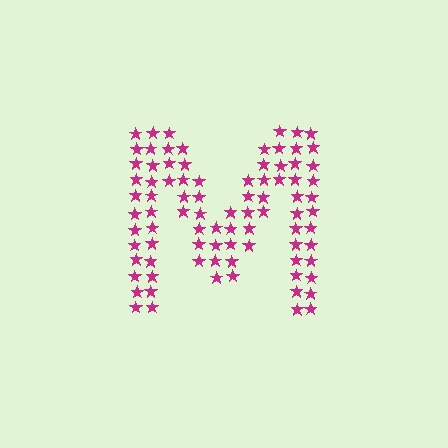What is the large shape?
The large shape is the letter M.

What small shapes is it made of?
It is made of small stars.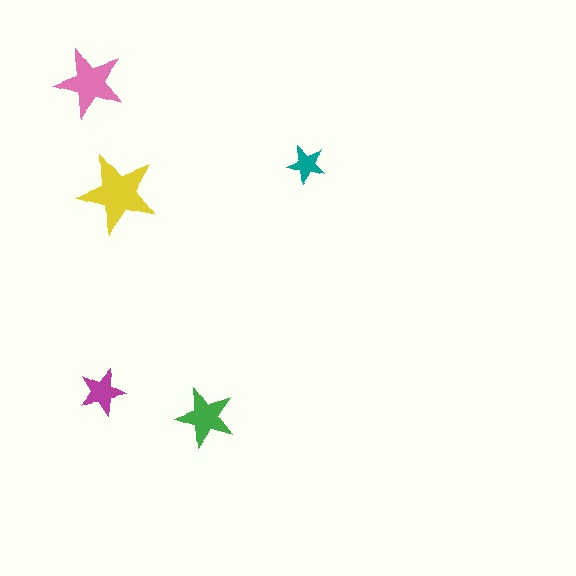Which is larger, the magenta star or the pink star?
The pink one.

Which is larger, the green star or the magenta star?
The green one.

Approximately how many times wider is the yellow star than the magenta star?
About 1.5 times wider.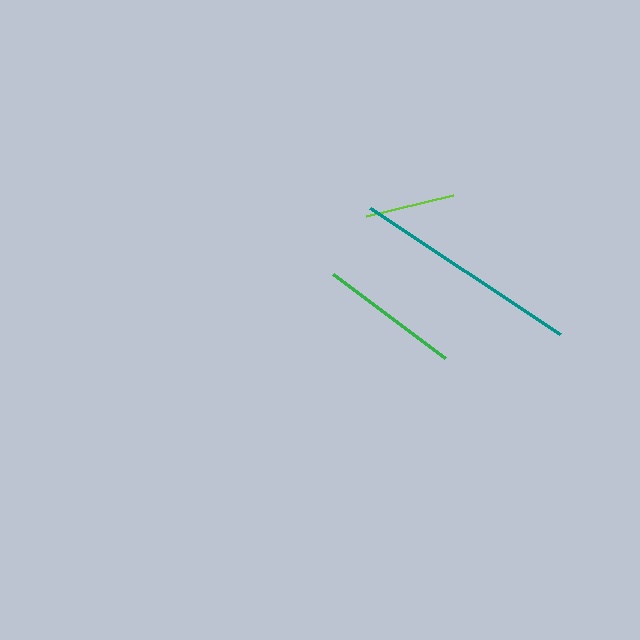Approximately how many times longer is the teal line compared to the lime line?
The teal line is approximately 2.6 times the length of the lime line.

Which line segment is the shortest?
The lime line is the shortest at approximately 89 pixels.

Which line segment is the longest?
The teal line is the longest at approximately 228 pixels.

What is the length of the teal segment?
The teal segment is approximately 228 pixels long.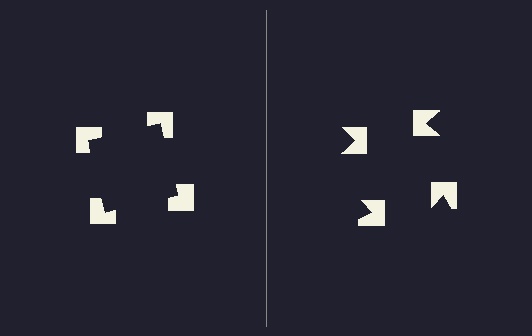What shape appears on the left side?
An illusory square.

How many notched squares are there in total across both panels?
8 — 4 on each side.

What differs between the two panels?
The notched squares are positioned identically on both sides; only the wedge orientations differ. On the left they align to a square; on the right they are misaligned.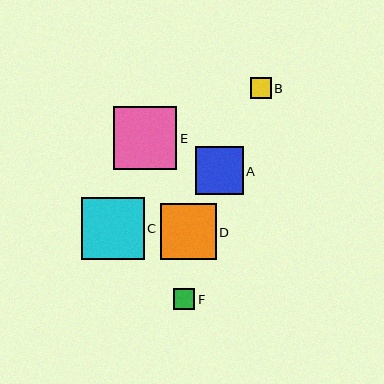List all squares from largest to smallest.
From largest to smallest: E, C, D, A, F, B.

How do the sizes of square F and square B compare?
Square F and square B are approximately the same size.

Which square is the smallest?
Square B is the smallest with a size of approximately 20 pixels.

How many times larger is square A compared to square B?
Square A is approximately 2.3 times the size of square B.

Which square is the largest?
Square E is the largest with a size of approximately 63 pixels.